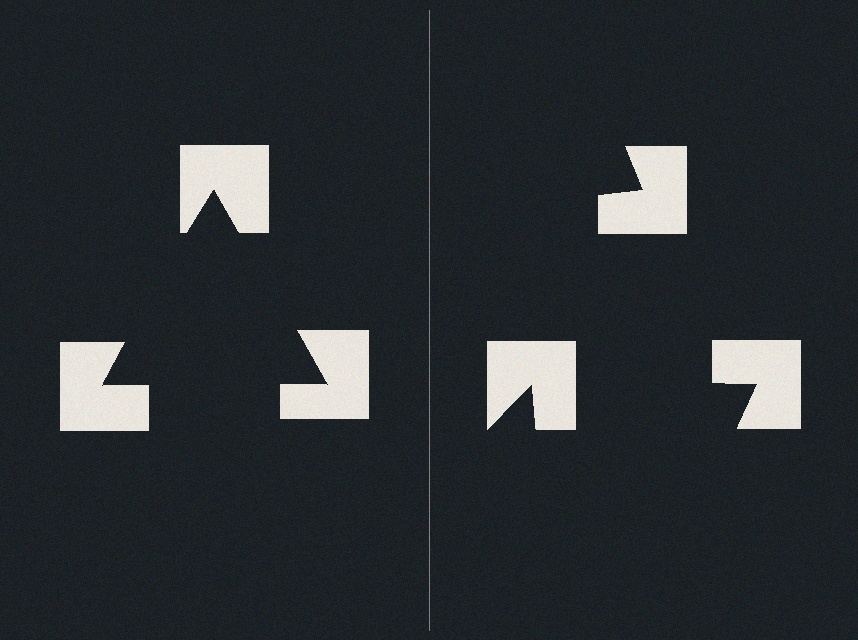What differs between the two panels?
The notched squares are positioned identically on both sides; only the wedge orientations differ. On the left they align to a triangle; on the right they are misaligned.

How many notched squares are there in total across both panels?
6 — 3 on each side.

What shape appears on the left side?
An illusory triangle.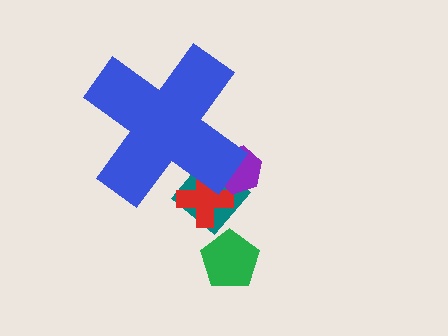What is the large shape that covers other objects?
A blue cross.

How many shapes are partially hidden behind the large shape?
3 shapes are partially hidden.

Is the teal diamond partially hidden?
Yes, the teal diamond is partially hidden behind the blue cross.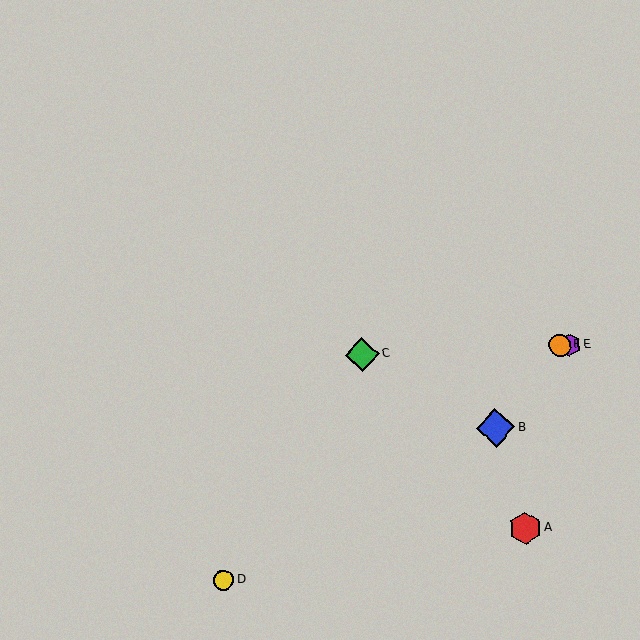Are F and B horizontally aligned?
No, F is at y≈345 and B is at y≈428.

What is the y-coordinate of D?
Object D is at y≈580.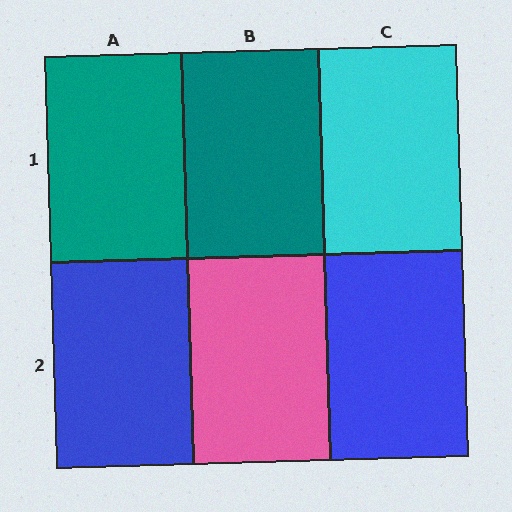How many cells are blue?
2 cells are blue.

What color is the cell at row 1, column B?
Teal.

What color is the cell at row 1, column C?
Cyan.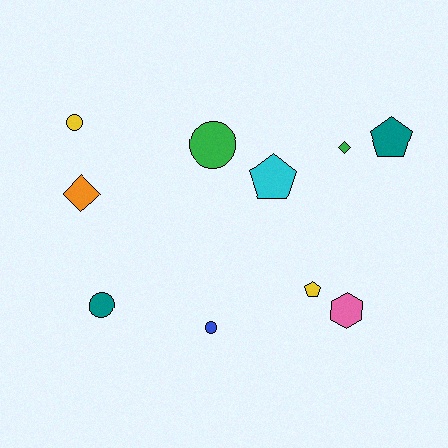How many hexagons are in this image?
There is 1 hexagon.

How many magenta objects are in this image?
There are no magenta objects.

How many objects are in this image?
There are 10 objects.